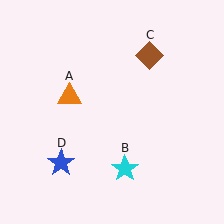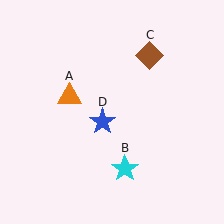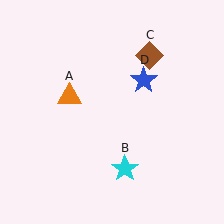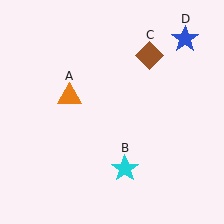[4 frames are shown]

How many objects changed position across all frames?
1 object changed position: blue star (object D).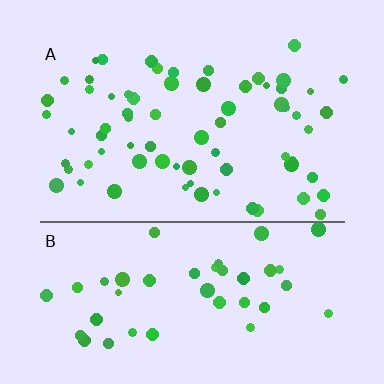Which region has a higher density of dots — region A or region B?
A (the top).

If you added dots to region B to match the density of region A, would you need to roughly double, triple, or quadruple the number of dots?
Approximately double.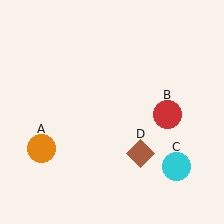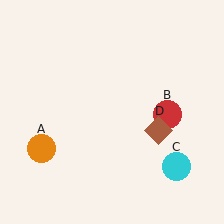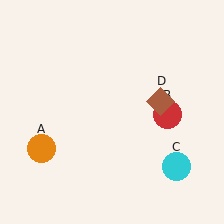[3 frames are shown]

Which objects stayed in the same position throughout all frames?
Orange circle (object A) and red circle (object B) and cyan circle (object C) remained stationary.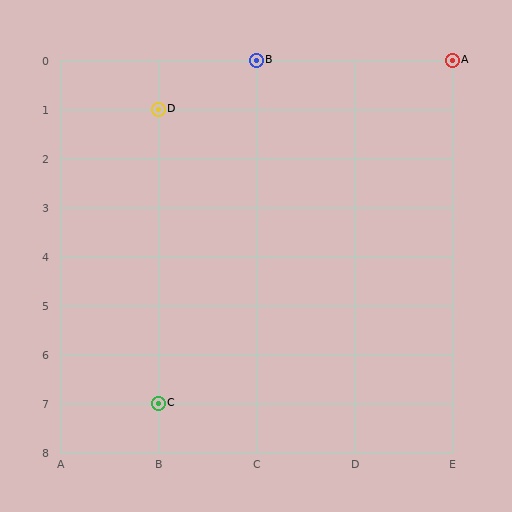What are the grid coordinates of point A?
Point A is at grid coordinates (E, 0).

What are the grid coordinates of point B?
Point B is at grid coordinates (C, 0).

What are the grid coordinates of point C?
Point C is at grid coordinates (B, 7).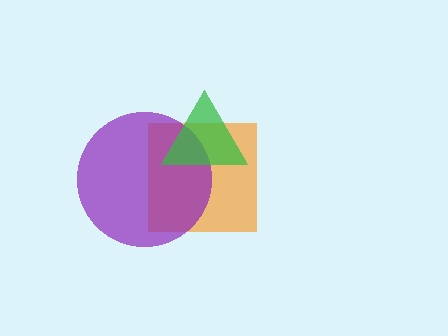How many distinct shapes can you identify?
There are 3 distinct shapes: an orange square, a purple circle, a green triangle.